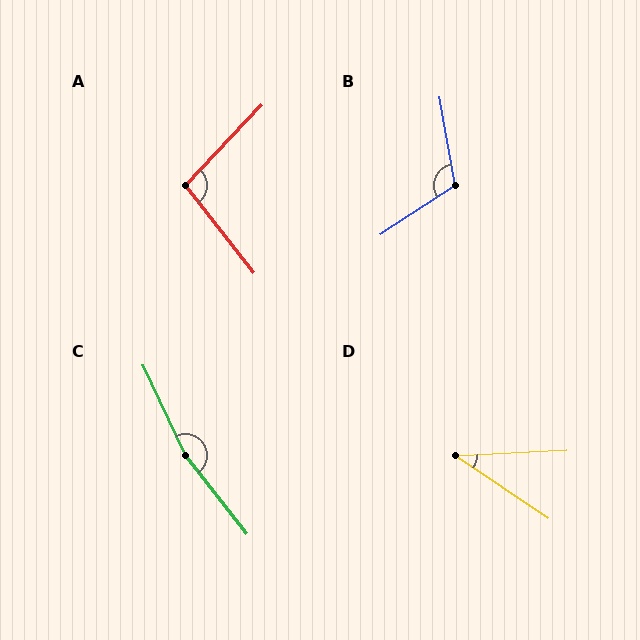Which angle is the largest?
C, at approximately 167 degrees.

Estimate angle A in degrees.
Approximately 98 degrees.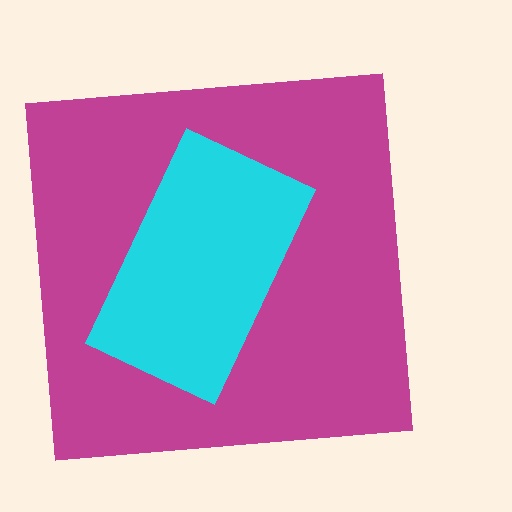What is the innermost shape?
The cyan rectangle.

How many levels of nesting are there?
2.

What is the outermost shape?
The magenta square.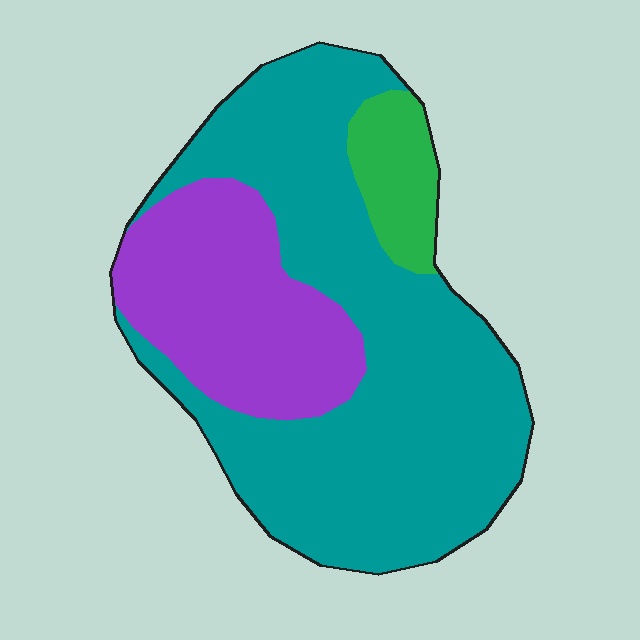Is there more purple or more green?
Purple.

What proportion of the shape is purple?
Purple covers 27% of the shape.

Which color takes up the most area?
Teal, at roughly 65%.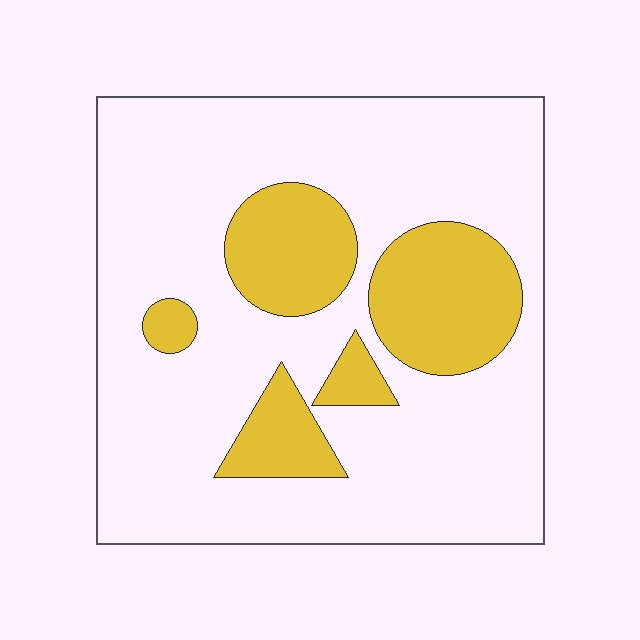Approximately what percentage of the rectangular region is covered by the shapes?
Approximately 25%.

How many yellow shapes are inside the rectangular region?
5.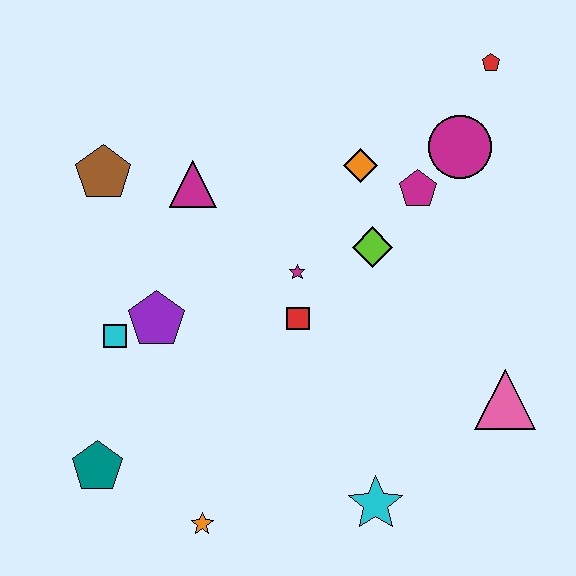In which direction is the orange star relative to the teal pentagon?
The orange star is to the right of the teal pentagon.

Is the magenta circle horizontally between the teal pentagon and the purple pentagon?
No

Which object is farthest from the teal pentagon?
The red pentagon is farthest from the teal pentagon.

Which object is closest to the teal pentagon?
The orange star is closest to the teal pentagon.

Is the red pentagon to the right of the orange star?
Yes